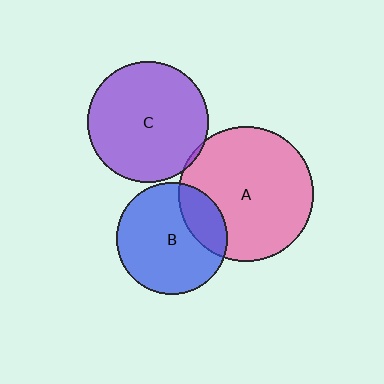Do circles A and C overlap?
Yes.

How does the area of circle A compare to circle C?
Approximately 1.3 times.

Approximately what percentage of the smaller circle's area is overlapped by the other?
Approximately 5%.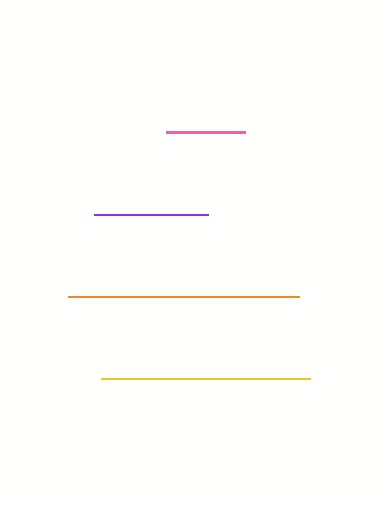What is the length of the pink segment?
The pink segment is approximately 79 pixels long.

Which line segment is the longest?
The orange line is the longest at approximately 230 pixels.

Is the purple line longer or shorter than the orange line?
The orange line is longer than the purple line.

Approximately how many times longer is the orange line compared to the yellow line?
The orange line is approximately 1.1 times the length of the yellow line.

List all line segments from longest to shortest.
From longest to shortest: orange, yellow, purple, pink.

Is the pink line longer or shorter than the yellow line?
The yellow line is longer than the pink line.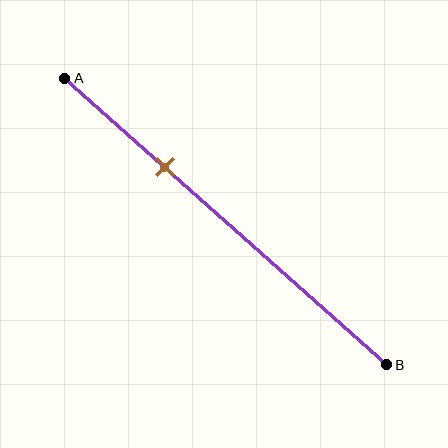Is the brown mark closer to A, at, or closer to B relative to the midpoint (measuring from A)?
The brown mark is closer to point A than the midpoint of segment AB.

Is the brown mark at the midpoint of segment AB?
No, the mark is at about 30% from A, not at the 50% midpoint.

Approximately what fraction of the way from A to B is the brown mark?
The brown mark is approximately 30% of the way from A to B.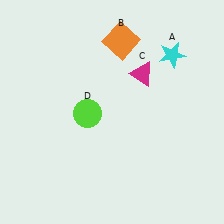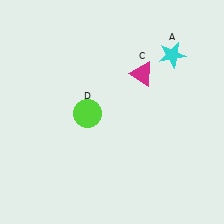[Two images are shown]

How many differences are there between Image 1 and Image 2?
There is 1 difference between the two images.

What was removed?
The orange square (B) was removed in Image 2.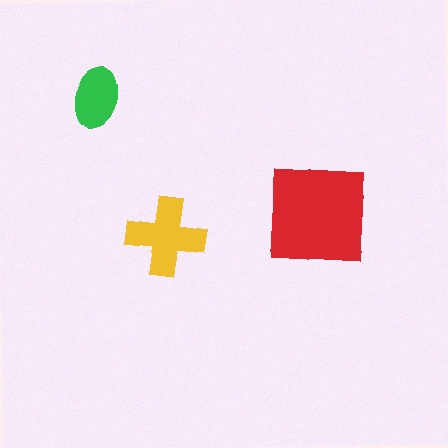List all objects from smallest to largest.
The green ellipse, the yellow cross, the red square.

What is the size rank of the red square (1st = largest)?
1st.